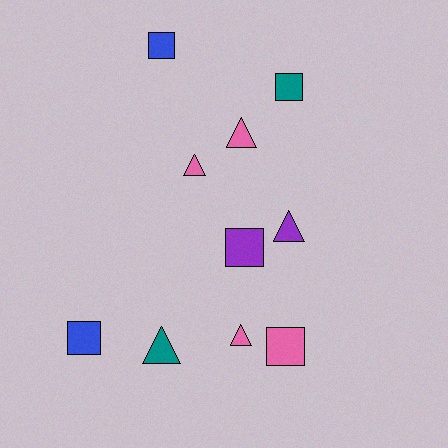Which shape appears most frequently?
Triangle, with 5 objects.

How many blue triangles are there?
There are no blue triangles.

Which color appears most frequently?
Pink, with 4 objects.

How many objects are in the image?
There are 10 objects.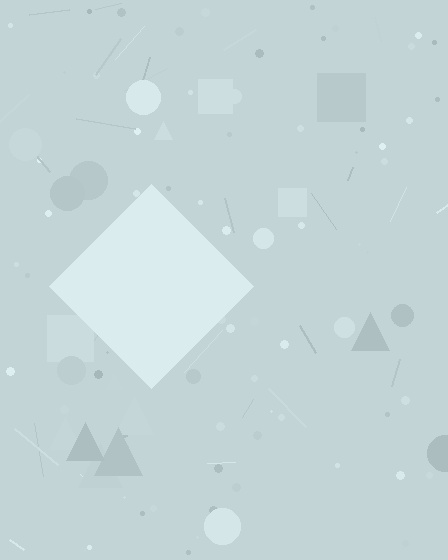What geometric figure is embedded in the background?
A diamond is embedded in the background.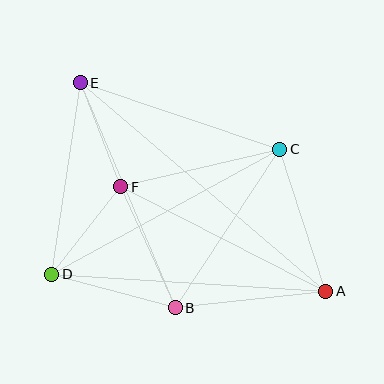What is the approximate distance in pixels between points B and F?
The distance between B and F is approximately 132 pixels.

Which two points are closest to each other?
Points D and F are closest to each other.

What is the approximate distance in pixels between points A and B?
The distance between A and B is approximately 152 pixels.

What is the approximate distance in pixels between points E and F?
The distance between E and F is approximately 112 pixels.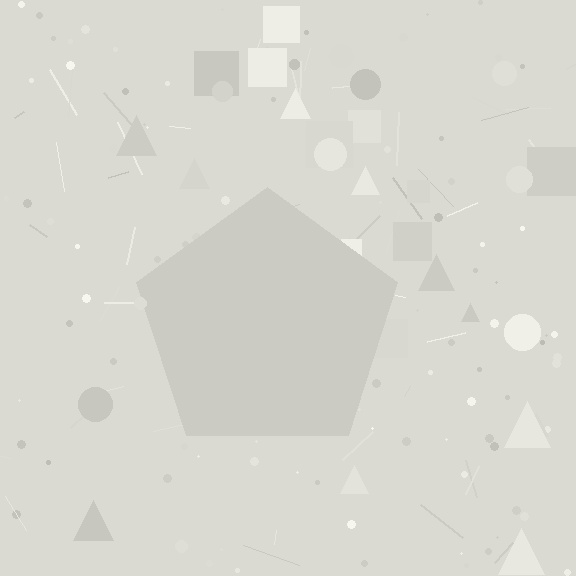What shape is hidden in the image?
A pentagon is hidden in the image.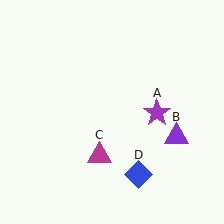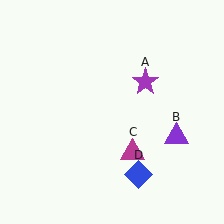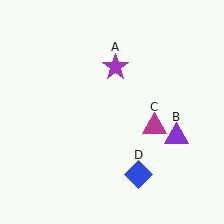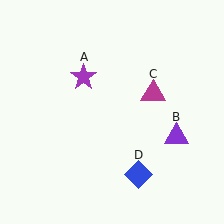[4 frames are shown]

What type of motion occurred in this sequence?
The purple star (object A), magenta triangle (object C) rotated counterclockwise around the center of the scene.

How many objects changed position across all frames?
2 objects changed position: purple star (object A), magenta triangle (object C).